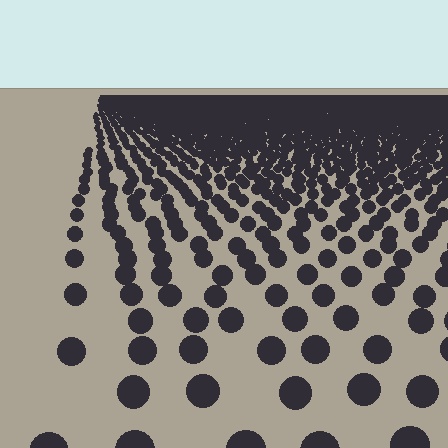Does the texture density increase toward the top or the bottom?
Density increases toward the top.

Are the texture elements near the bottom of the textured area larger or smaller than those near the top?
Larger. Near the bottom, elements are closer to the viewer and appear at a bigger on-screen size.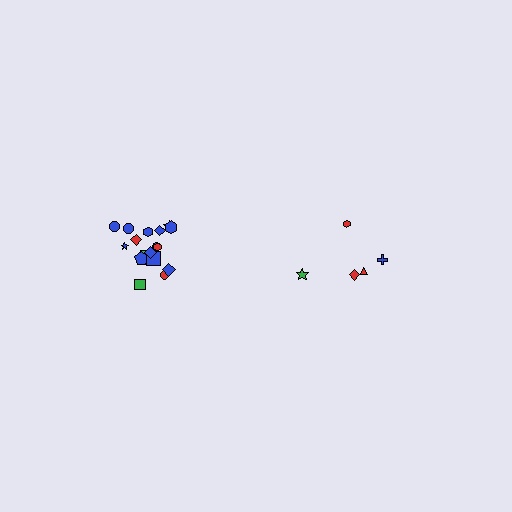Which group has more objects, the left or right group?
The left group.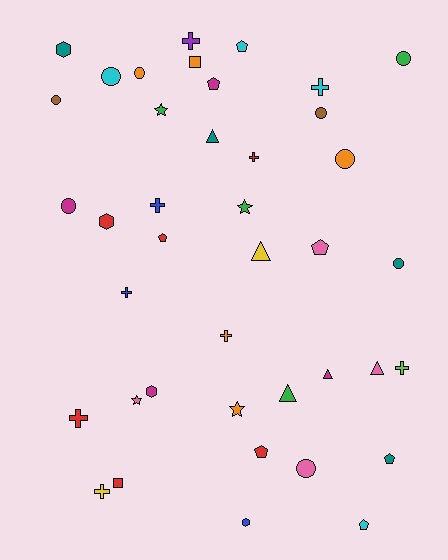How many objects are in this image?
There are 40 objects.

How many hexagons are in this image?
There are 4 hexagons.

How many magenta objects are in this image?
There are 4 magenta objects.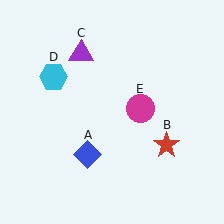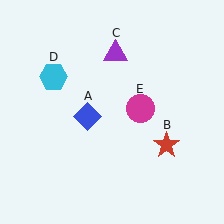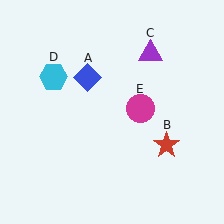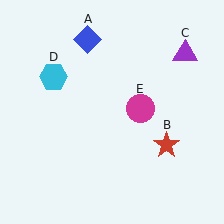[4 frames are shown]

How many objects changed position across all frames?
2 objects changed position: blue diamond (object A), purple triangle (object C).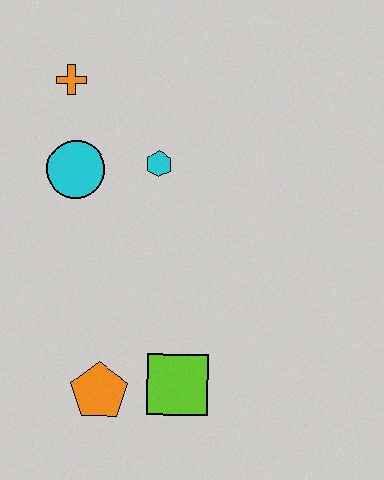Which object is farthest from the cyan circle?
The lime square is farthest from the cyan circle.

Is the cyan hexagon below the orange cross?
Yes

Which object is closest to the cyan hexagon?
The cyan circle is closest to the cyan hexagon.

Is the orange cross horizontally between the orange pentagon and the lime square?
No